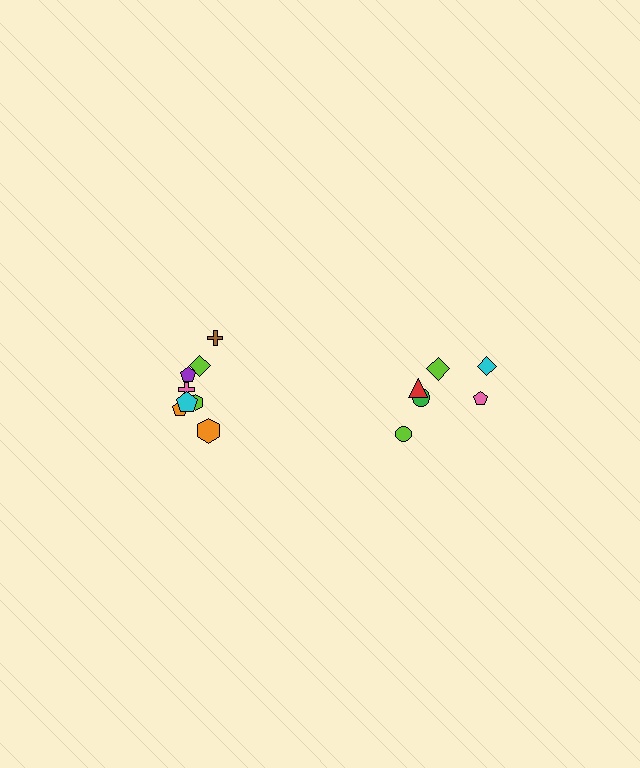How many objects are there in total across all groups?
There are 14 objects.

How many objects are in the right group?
There are 6 objects.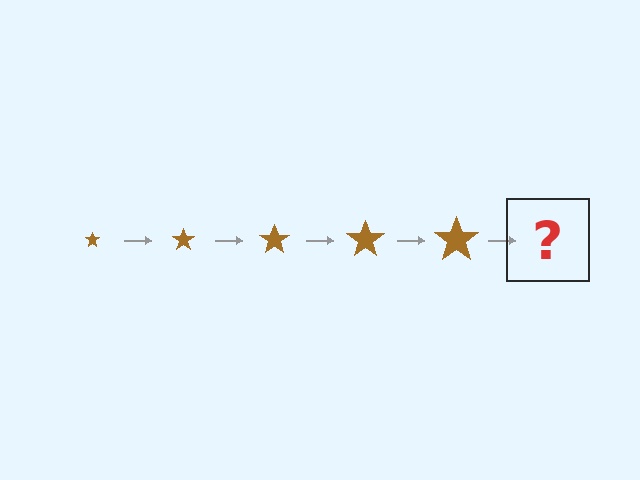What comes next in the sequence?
The next element should be a brown star, larger than the previous one.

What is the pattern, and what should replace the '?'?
The pattern is that the star gets progressively larger each step. The '?' should be a brown star, larger than the previous one.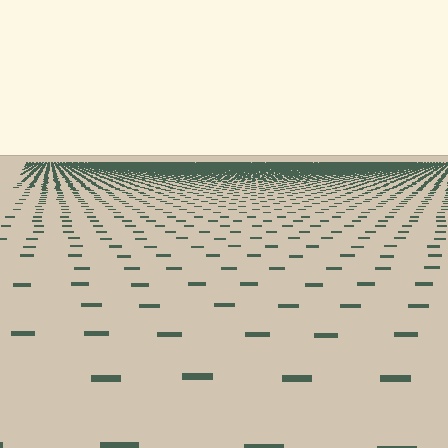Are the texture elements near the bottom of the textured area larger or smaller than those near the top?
Larger. Near the bottom, elements are closer to the viewer and appear at a bigger on-screen size.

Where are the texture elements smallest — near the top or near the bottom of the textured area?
Near the top.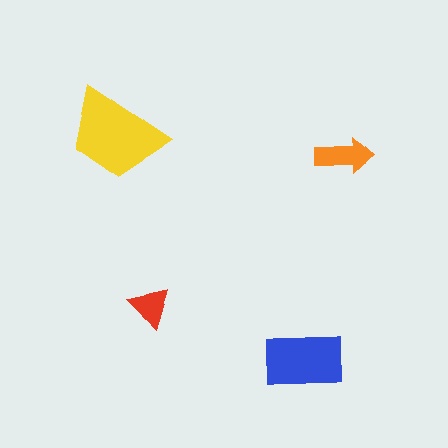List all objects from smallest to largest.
The red triangle, the orange arrow, the blue rectangle, the yellow trapezoid.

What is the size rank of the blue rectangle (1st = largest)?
2nd.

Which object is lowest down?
The blue rectangle is bottommost.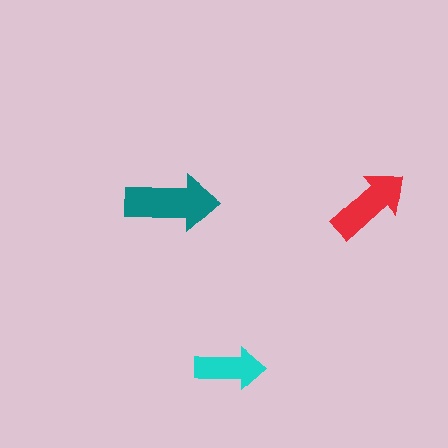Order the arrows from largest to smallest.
the teal one, the red one, the cyan one.